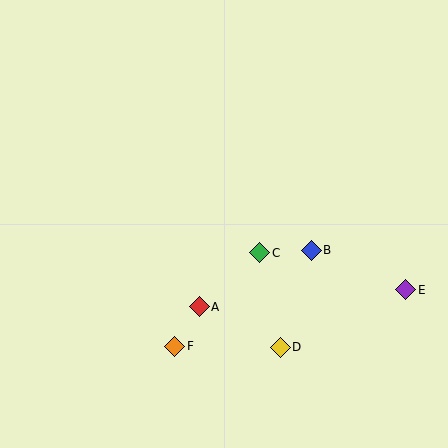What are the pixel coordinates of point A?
Point A is at (199, 307).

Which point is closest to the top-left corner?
Point C is closest to the top-left corner.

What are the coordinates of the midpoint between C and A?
The midpoint between C and A is at (230, 280).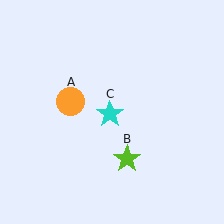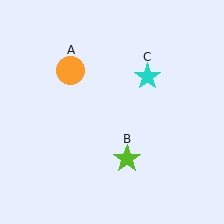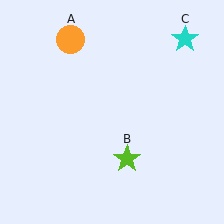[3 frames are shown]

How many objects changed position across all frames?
2 objects changed position: orange circle (object A), cyan star (object C).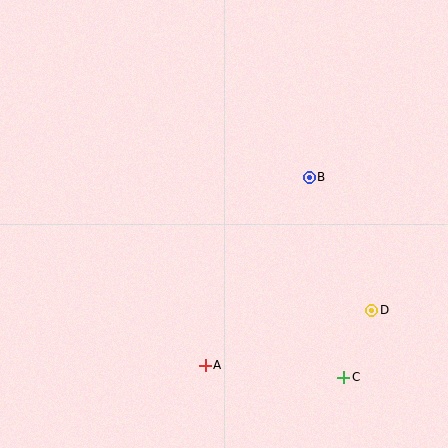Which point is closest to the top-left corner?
Point B is closest to the top-left corner.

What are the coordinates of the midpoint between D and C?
The midpoint between D and C is at (358, 344).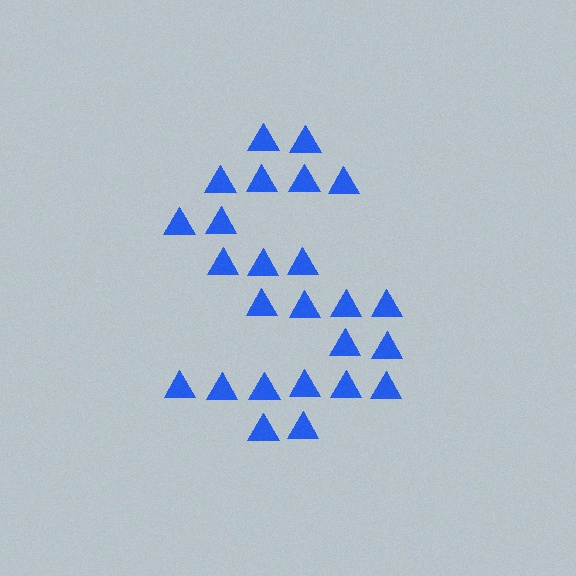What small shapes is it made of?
It is made of small triangles.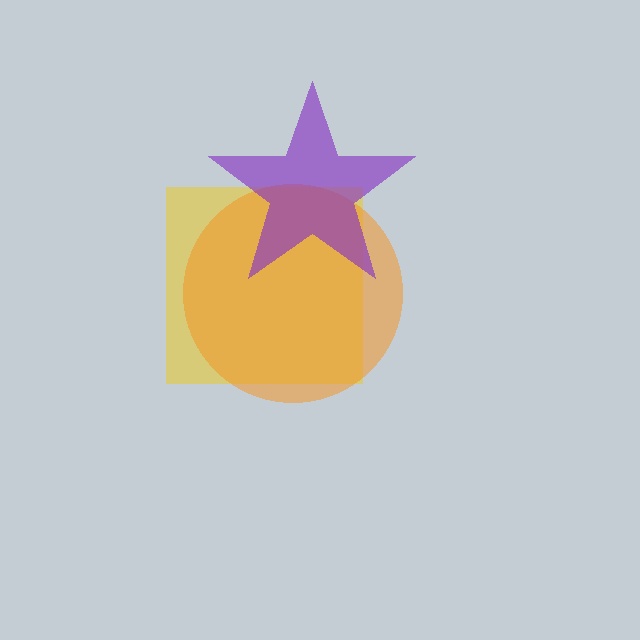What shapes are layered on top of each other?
The layered shapes are: a yellow square, an orange circle, a purple star.